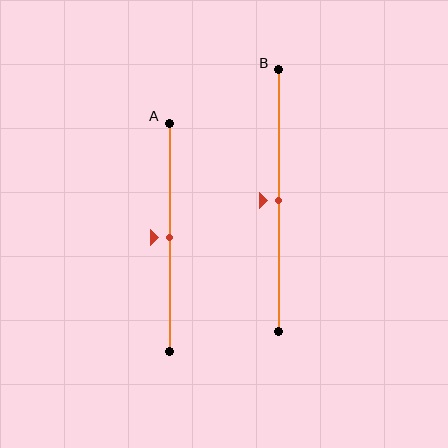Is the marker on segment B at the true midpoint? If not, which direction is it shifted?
Yes, the marker on segment B is at the true midpoint.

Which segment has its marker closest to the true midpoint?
Segment A has its marker closest to the true midpoint.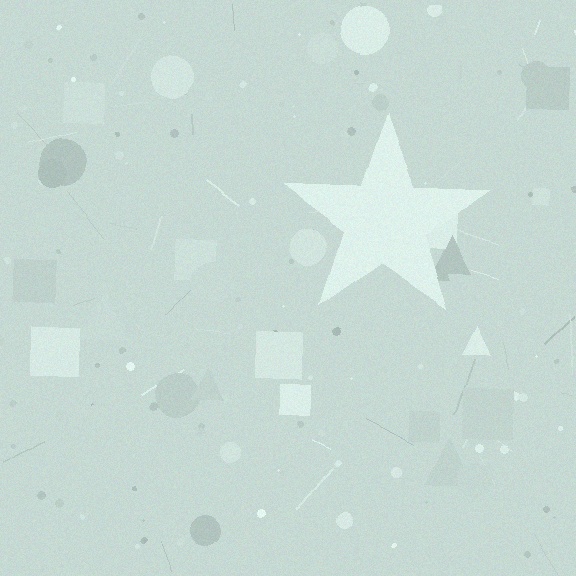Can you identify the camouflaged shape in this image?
The camouflaged shape is a star.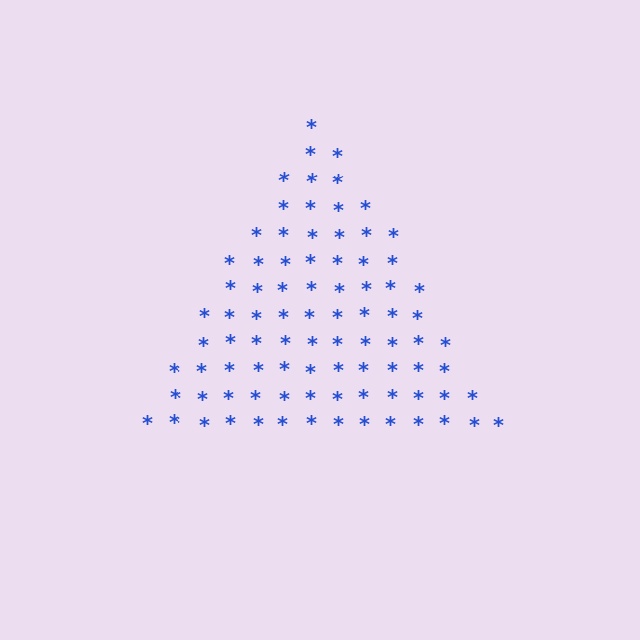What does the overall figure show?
The overall figure shows a triangle.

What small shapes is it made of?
It is made of small asterisks.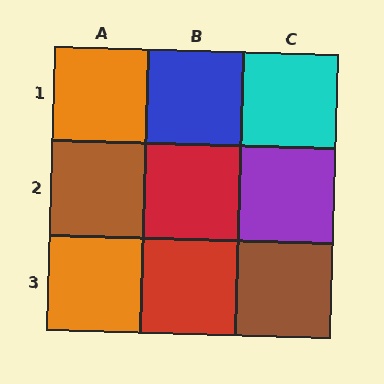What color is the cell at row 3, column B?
Red.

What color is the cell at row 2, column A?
Brown.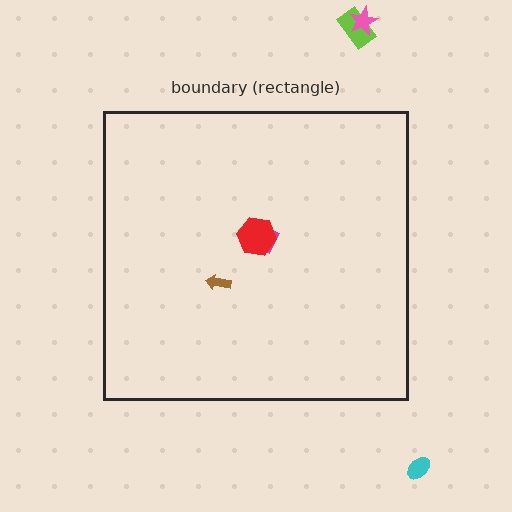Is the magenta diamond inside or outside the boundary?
Inside.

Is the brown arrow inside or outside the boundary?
Inside.